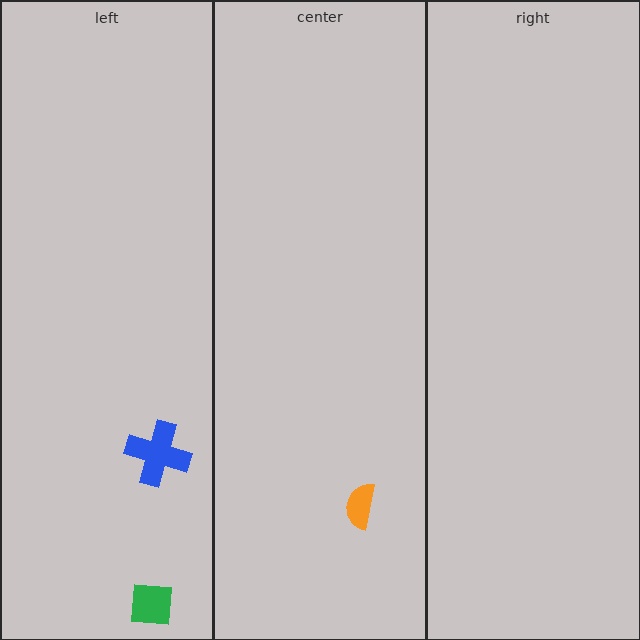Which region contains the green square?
The left region.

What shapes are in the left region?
The blue cross, the green square.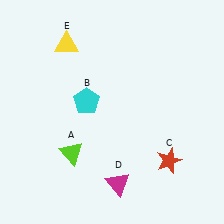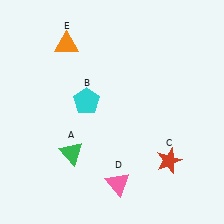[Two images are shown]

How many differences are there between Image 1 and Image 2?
There are 3 differences between the two images.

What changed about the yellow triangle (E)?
In Image 1, E is yellow. In Image 2, it changed to orange.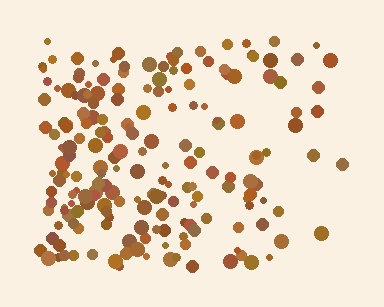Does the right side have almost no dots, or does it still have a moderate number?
Still a moderate number, just noticeably fewer than the left.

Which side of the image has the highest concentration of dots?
The left.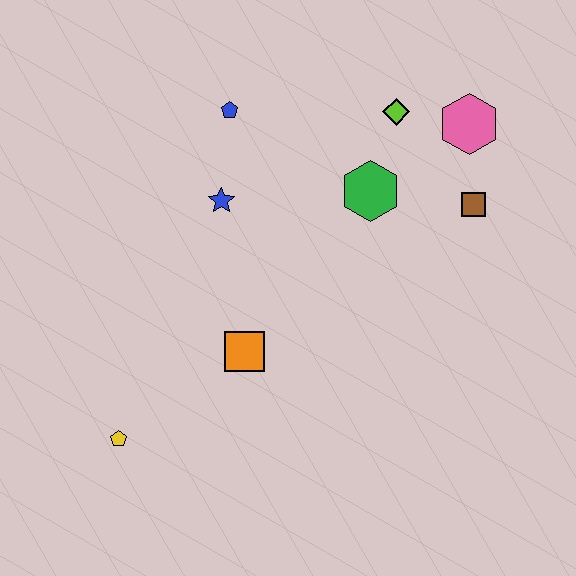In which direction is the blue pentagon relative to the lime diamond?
The blue pentagon is to the left of the lime diamond.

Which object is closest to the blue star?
The blue pentagon is closest to the blue star.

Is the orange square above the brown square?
No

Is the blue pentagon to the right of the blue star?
Yes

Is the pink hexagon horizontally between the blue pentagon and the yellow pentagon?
No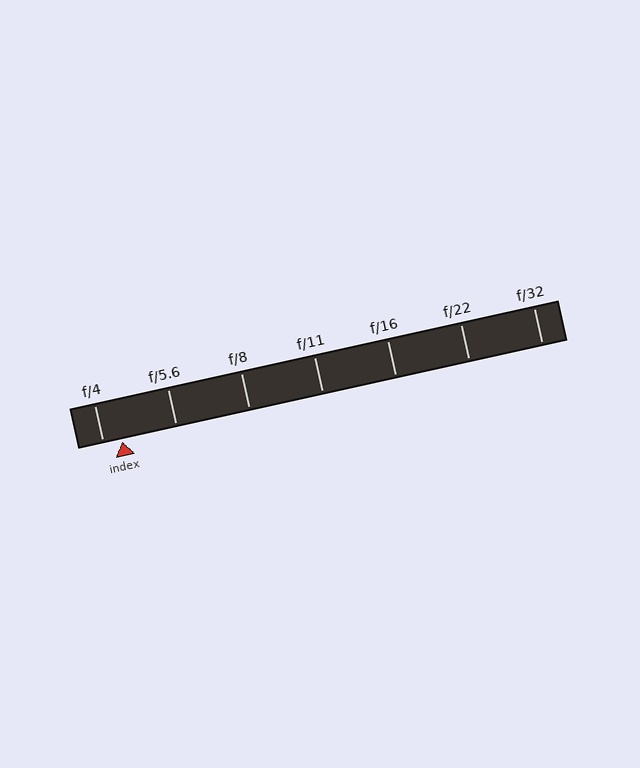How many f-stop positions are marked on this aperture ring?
There are 7 f-stop positions marked.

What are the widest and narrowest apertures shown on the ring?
The widest aperture shown is f/4 and the narrowest is f/32.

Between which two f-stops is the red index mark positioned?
The index mark is between f/4 and f/5.6.